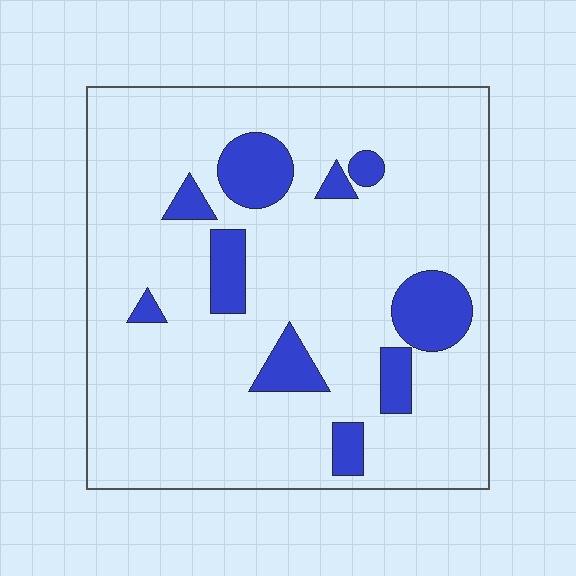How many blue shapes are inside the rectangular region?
10.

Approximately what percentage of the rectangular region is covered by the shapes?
Approximately 15%.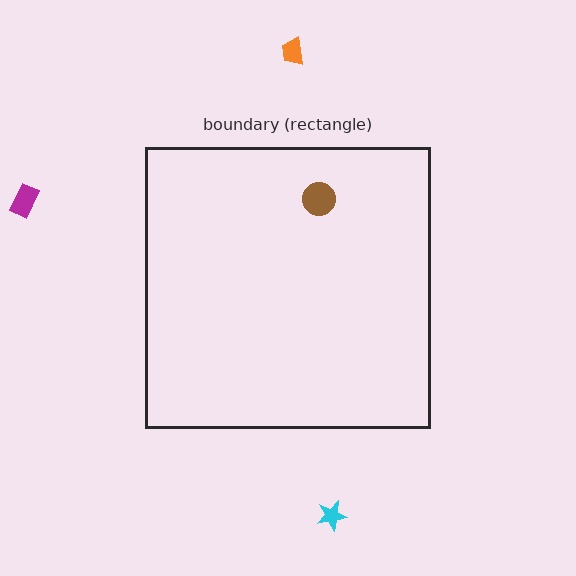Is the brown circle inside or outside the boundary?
Inside.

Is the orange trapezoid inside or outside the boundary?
Outside.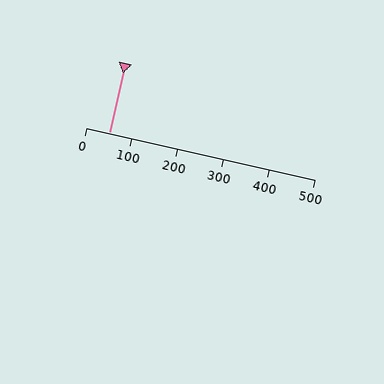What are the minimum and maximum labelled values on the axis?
The axis runs from 0 to 500.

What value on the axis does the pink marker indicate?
The marker indicates approximately 50.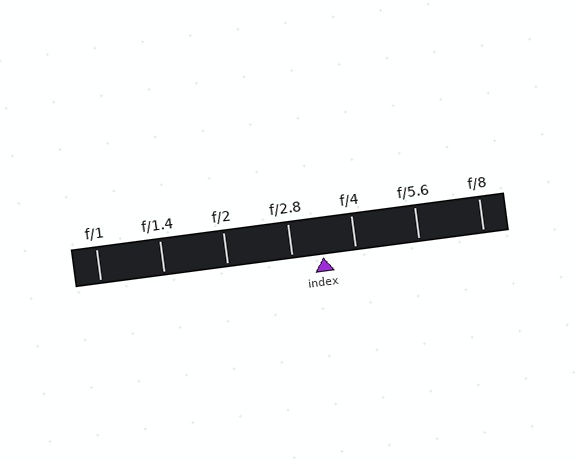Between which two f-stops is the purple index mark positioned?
The index mark is between f/2.8 and f/4.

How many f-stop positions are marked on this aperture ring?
There are 7 f-stop positions marked.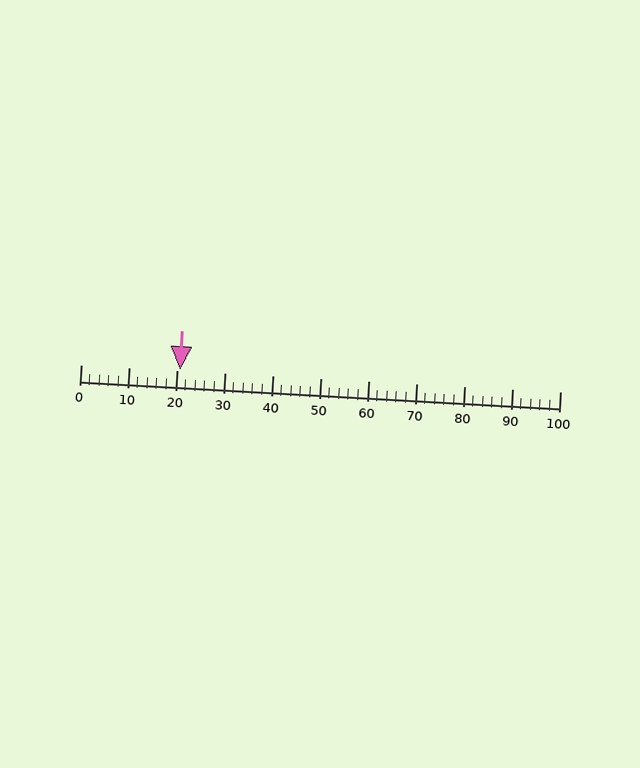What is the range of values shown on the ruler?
The ruler shows values from 0 to 100.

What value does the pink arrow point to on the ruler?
The pink arrow points to approximately 21.